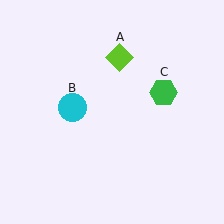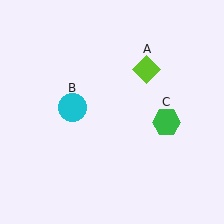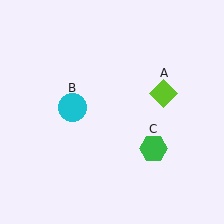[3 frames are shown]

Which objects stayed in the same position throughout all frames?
Cyan circle (object B) remained stationary.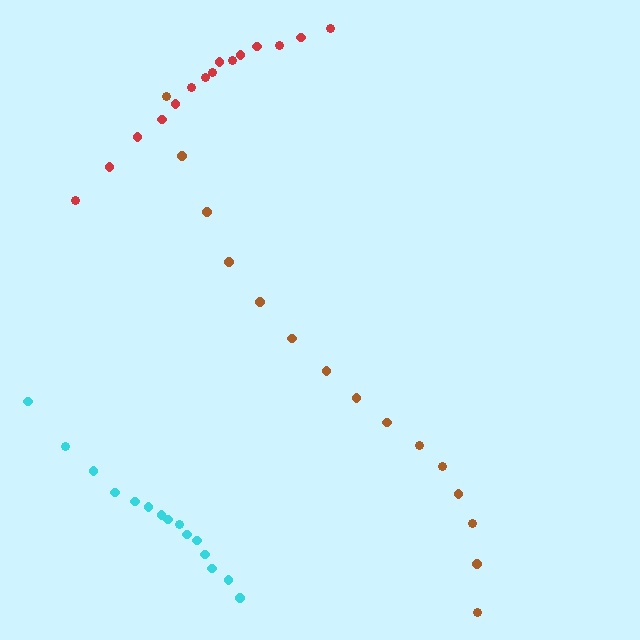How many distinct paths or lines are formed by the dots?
There are 3 distinct paths.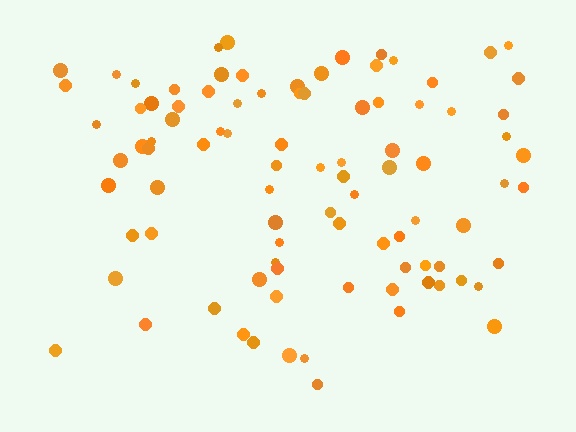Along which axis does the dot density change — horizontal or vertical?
Vertical.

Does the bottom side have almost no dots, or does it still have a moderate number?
Still a moderate number, just noticeably fewer than the top.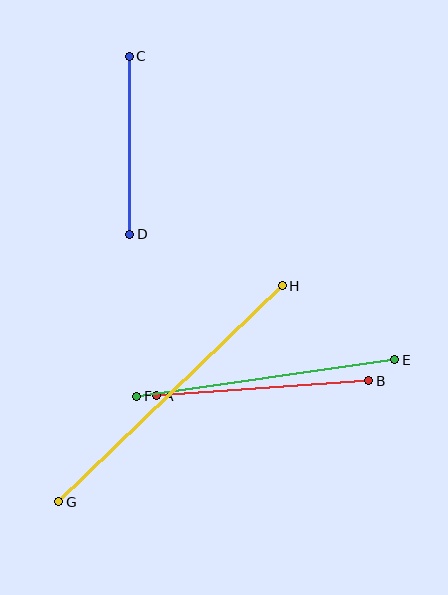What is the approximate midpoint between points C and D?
The midpoint is at approximately (129, 145) pixels.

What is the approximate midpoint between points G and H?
The midpoint is at approximately (171, 394) pixels.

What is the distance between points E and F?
The distance is approximately 261 pixels.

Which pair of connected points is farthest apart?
Points G and H are farthest apart.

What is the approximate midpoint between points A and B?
The midpoint is at approximately (263, 388) pixels.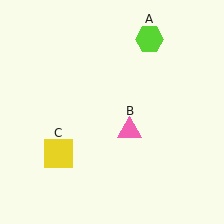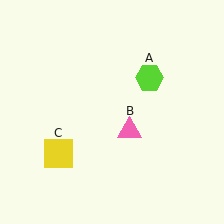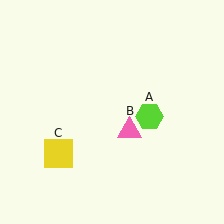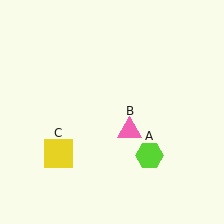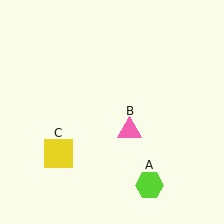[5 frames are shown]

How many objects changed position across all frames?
1 object changed position: lime hexagon (object A).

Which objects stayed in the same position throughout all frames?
Pink triangle (object B) and yellow square (object C) remained stationary.